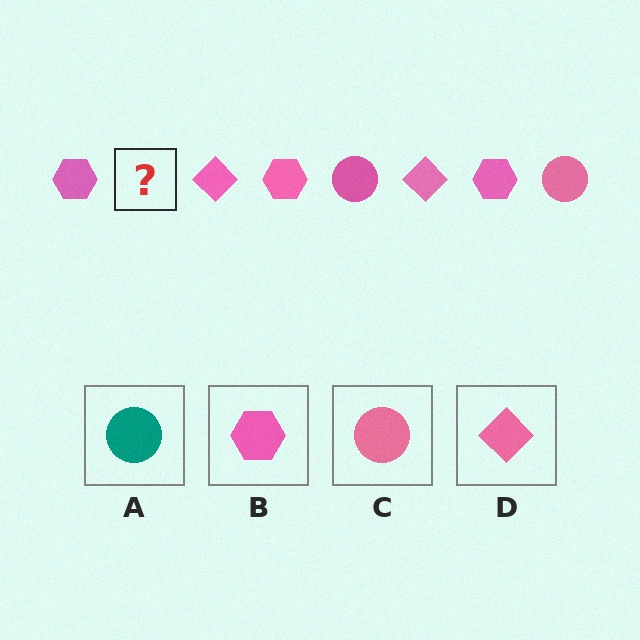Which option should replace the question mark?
Option C.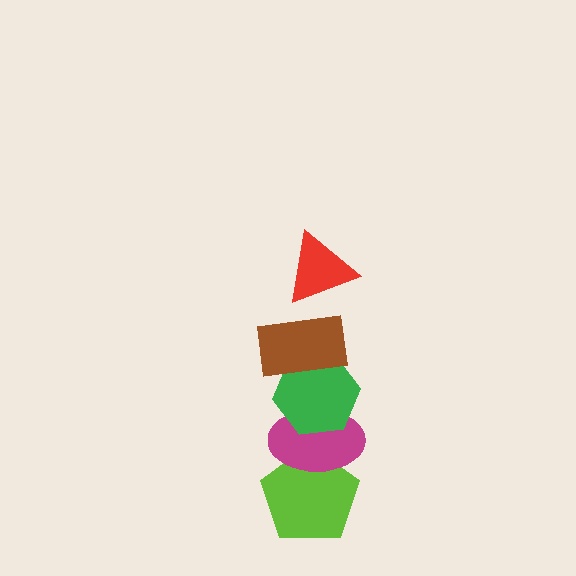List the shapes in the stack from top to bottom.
From top to bottom: the red triangle, the brown rectangle, the green hexagon, the magenta ellipse, the lime pentagon.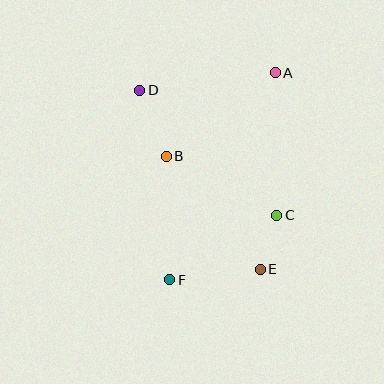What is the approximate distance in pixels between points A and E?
The distance between A and E is approximately 197 pixels.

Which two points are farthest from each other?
Points A and F are farthest from each other.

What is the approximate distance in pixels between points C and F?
The distance between C and F is approximately 125 pixels.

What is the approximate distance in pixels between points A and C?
The distance between A and C is approximately 142 pixels.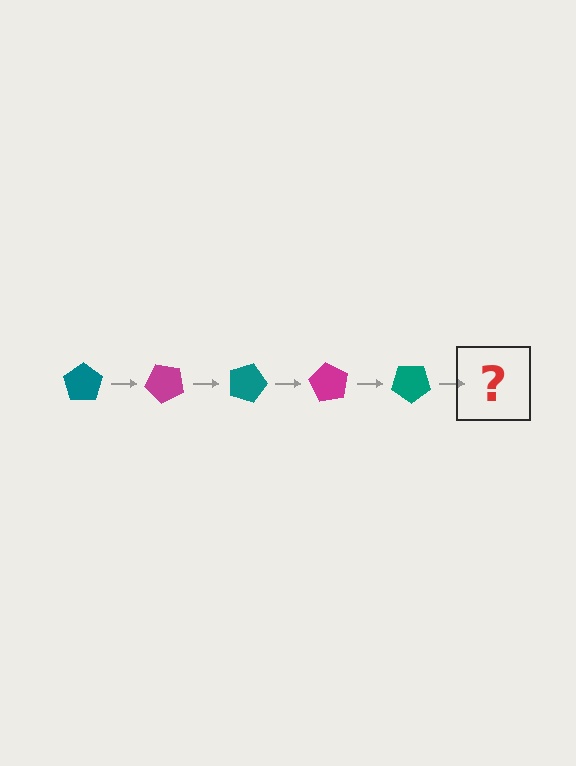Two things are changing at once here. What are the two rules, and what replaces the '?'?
The two rules are that it rotates 45 degrees each step and the color cycles through teal and magenta. The '?' should be a magenta pentagon, rotated 225 degrees from the start.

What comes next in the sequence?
The next element should be a magenta pentagon, rotated 225 degrees from the start.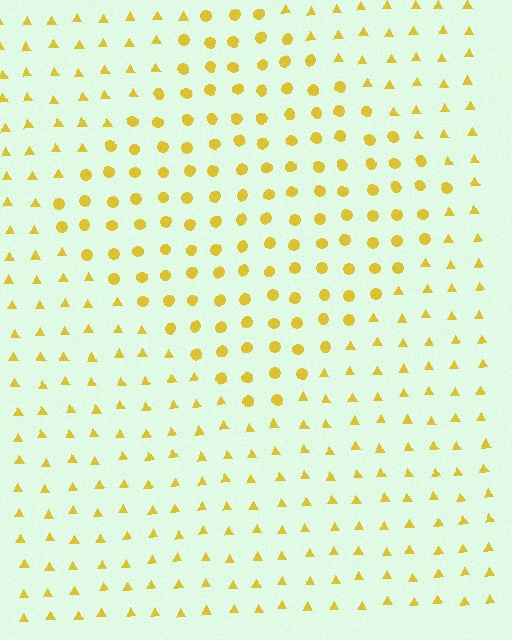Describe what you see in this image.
The image is filled with small yellow elements arranged in a uniform grid. A diamond-shaped region contains circles, while the surrounding area contains triangles. The boundary is defined purely by the change in element shape.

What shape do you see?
I see a diamond.